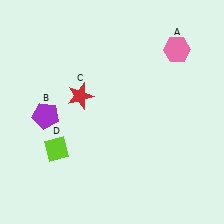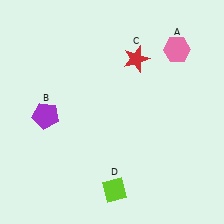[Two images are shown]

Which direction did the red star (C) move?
The red star (C) moved right.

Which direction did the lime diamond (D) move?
The lime diamond (D) moved right.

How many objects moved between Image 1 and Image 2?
2 objects moved between the two images.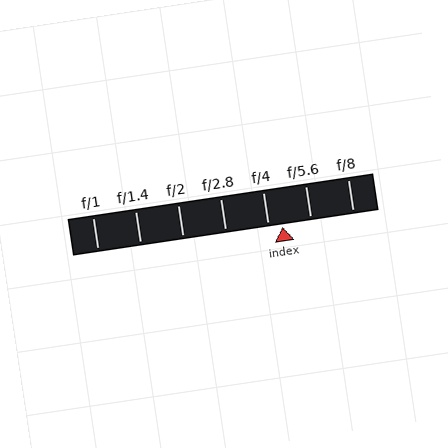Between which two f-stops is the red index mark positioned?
The index mark is between f/4 and f/5.6.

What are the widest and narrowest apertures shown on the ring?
The widest aperture shown is f/1 and the narrowest is f/8.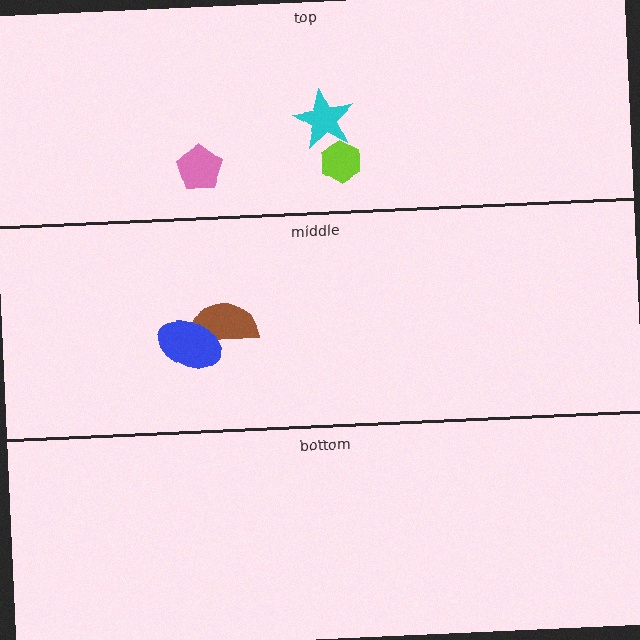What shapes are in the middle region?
The brown semicircle, the blue ellipse.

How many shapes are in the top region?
3.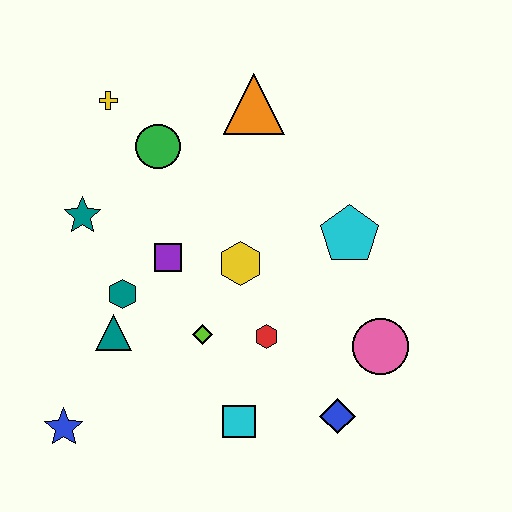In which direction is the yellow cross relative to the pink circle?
The yellow cross is to the left of the pink circle.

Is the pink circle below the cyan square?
No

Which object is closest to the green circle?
The yellow cross is closest to the green circle.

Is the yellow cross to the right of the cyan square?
No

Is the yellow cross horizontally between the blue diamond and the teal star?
Yes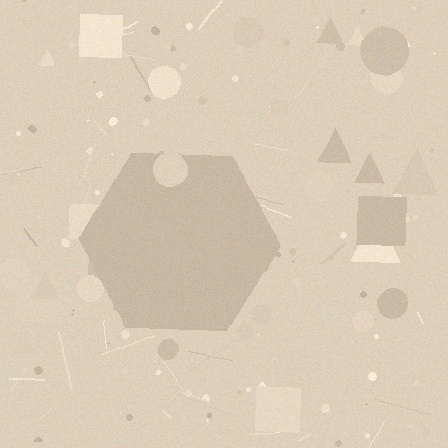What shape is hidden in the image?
A hexagon is hidden in the image.